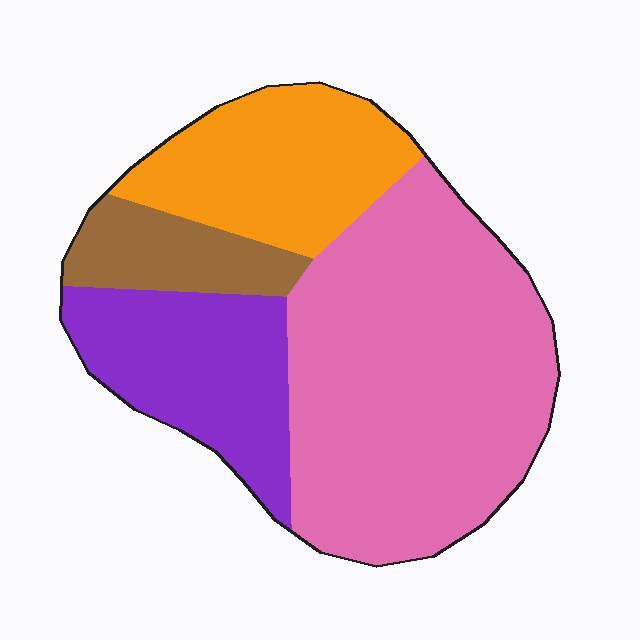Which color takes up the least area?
Brown, at roughly 10%.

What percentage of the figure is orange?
Orange covers 20% of the figure.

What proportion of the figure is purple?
Purple covers roughly 20% of the figure.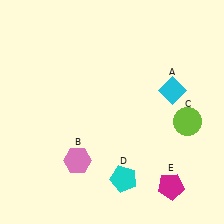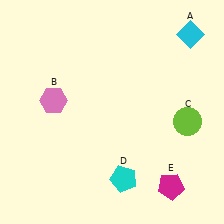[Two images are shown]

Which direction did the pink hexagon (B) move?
The pink hexagon (B) moved up.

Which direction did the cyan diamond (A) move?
The cyan diamond (A) moved up.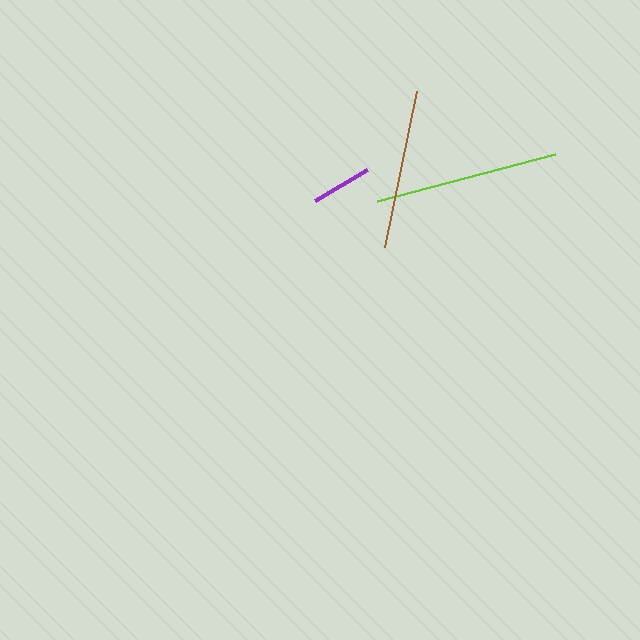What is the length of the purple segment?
The purple segment is approximately 61 pixels long.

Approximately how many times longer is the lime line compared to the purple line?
The lime line is approximately 3.0 times the length of the purple line.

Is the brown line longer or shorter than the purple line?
The brown line is longer than the purple line.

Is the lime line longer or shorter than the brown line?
The lime line is longer than the brown line.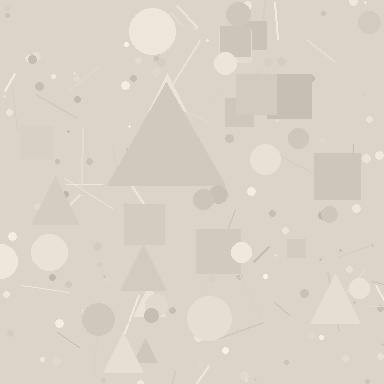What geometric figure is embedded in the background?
A triangle is embedded in the background.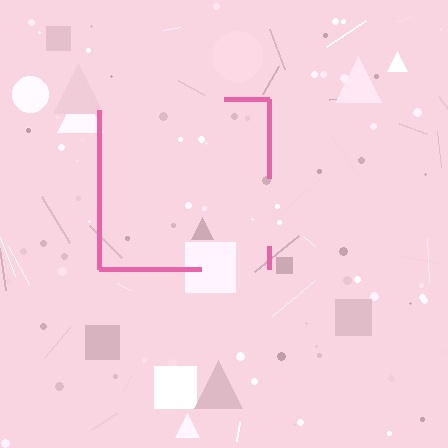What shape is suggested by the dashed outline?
The dashed outline suggests a square.